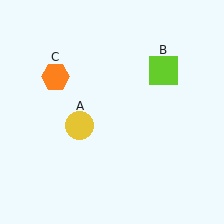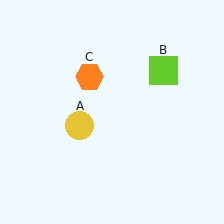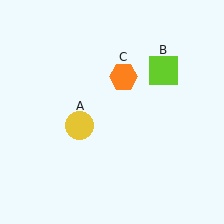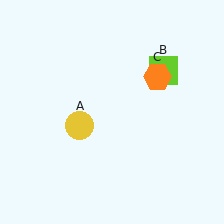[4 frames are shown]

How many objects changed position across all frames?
1 object changed position: orange hexagon (object C).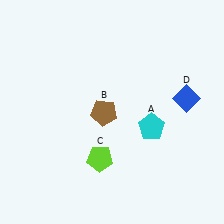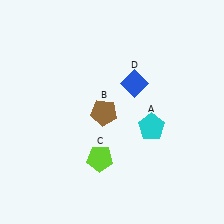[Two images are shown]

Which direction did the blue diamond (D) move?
The blue diamond (D) moved left.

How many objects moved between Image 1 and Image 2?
1 object moved between the two images.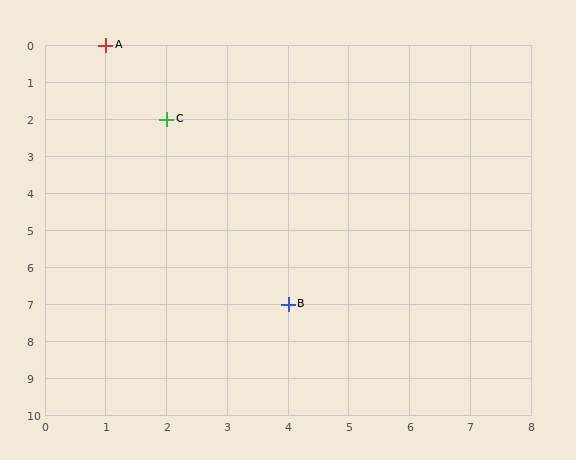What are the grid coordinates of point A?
Point A is at grid coordinates (1, 0).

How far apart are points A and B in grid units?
Points A and B are 3 columns and 7 rows apart (about 7.6 grid units diagonally).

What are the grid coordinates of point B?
Point B is at grid coordinates (4, 7).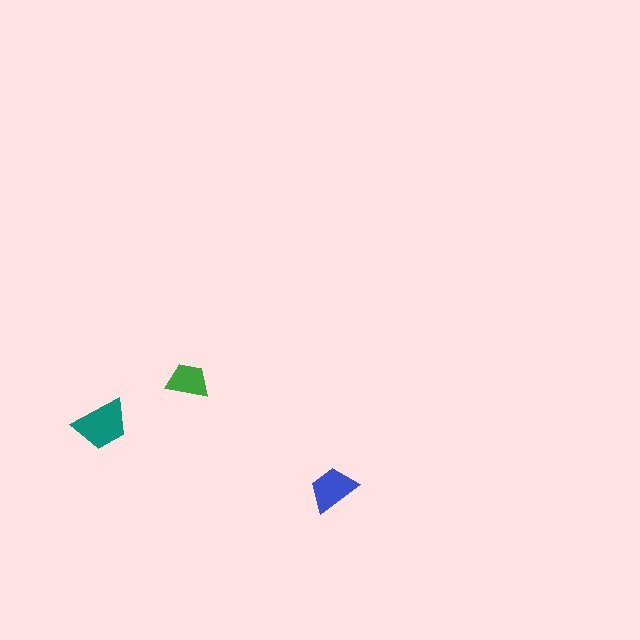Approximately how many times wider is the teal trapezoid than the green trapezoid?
About 1.5 times wider.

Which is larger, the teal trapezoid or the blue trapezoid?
The teal one.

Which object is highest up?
The green trapezoid is topmost.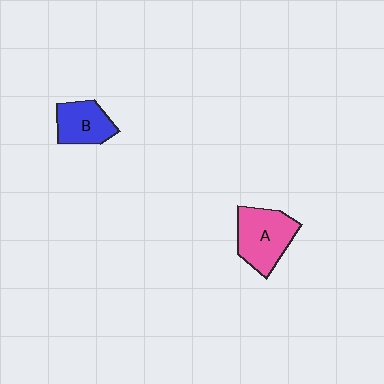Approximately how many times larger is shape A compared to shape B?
Approximately 1.4 times.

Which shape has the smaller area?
Shape B (blue).